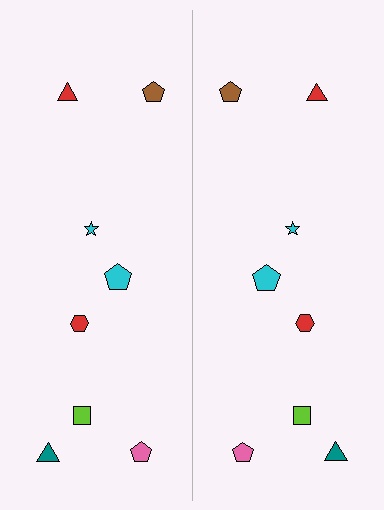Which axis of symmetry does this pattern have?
The pattern has a vertical axis of symmetry running through the center of the image.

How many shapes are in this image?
There are 16 shapes in this image.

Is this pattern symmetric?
Yes, this pattern has bilateral (reflection) symmetry.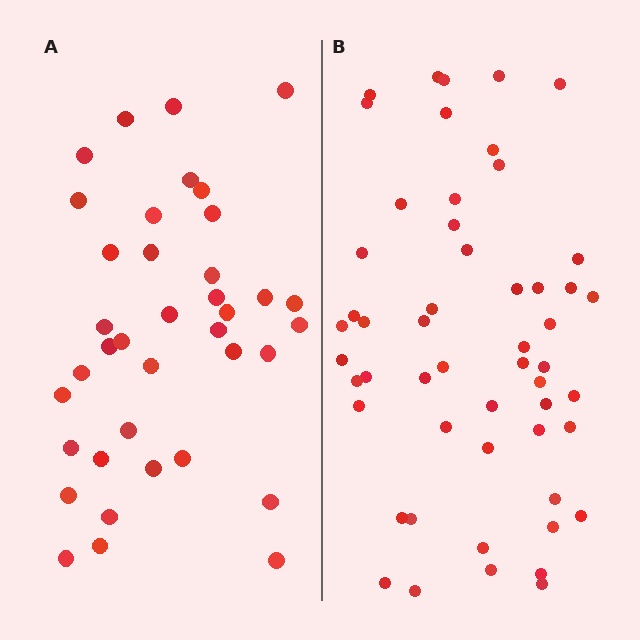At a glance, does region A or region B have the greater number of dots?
Region B (the right region) has more dots.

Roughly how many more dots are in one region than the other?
Region B has approximately 15 more dots than region A.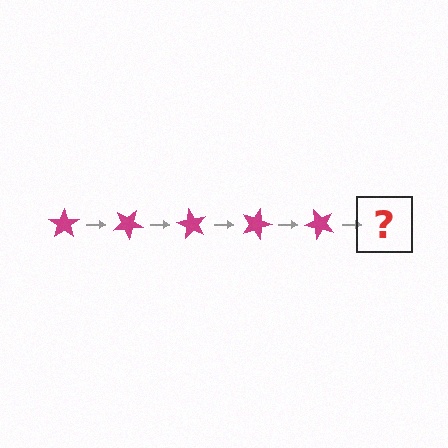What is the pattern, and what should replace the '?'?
The pattern is that the star rotates 30 degrees each step. The '?' should be a magenta star rotated 150 degrees.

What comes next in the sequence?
The next element should be a magenta star rotated 150 degrees.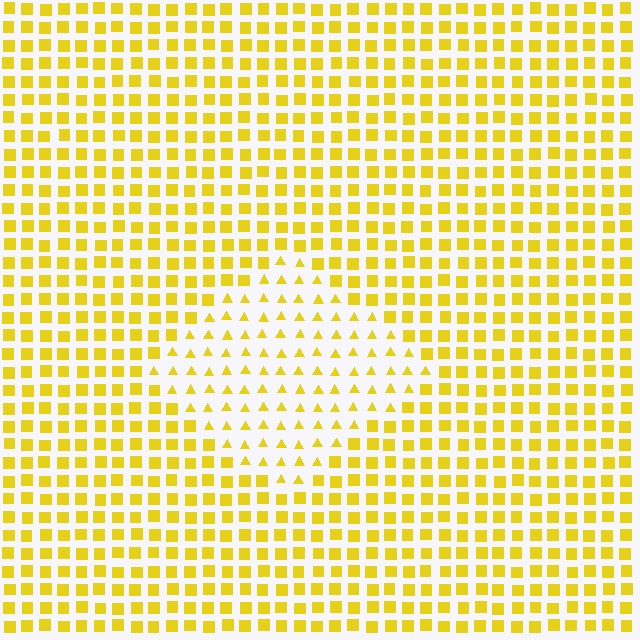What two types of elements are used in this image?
The image uses triangles inside the diamond region and squares outside it.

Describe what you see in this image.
The image is filled with small yellow elements arranged in a uniform grid. A diamond-shaped region contains triangles, while the surrounding area contains squares. The boundary is defined purely by the change in element shape.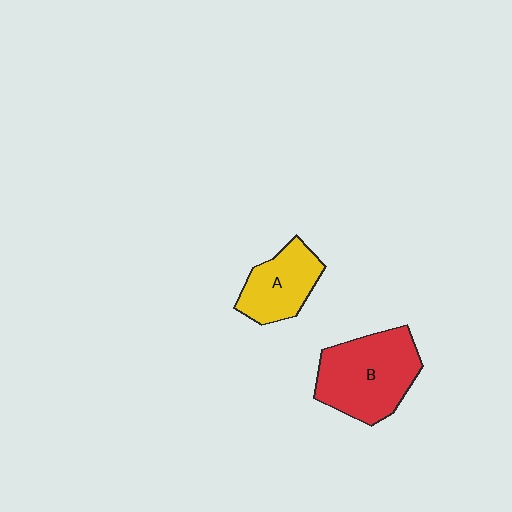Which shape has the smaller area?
Shape A (yellow).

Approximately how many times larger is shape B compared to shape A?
Approximately 1.6 times.